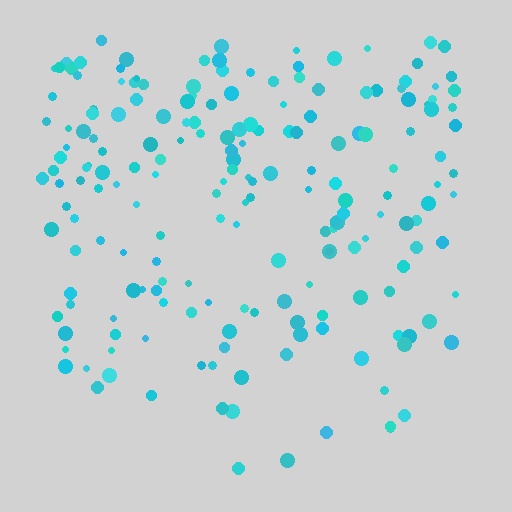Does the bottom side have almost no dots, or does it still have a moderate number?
Still a moderate number, just noticeably fewer than the top.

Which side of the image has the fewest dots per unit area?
The bottom.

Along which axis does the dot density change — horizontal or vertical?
Vertical.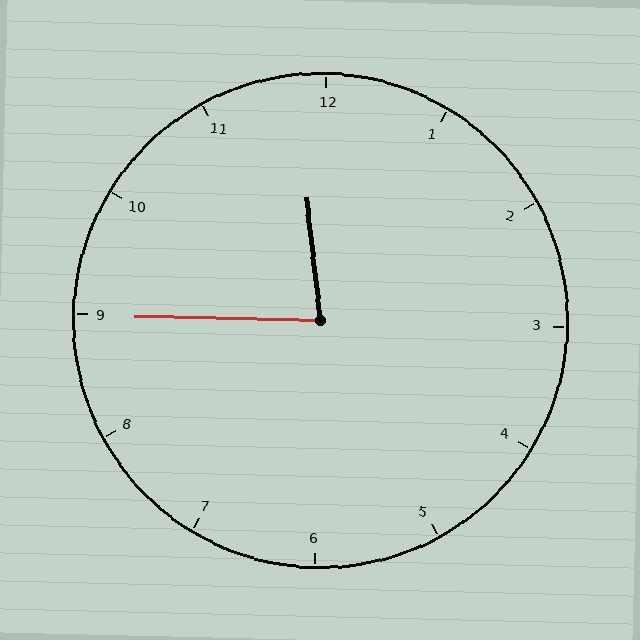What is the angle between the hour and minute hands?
Approximately 82 degrees.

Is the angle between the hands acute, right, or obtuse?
It is acute.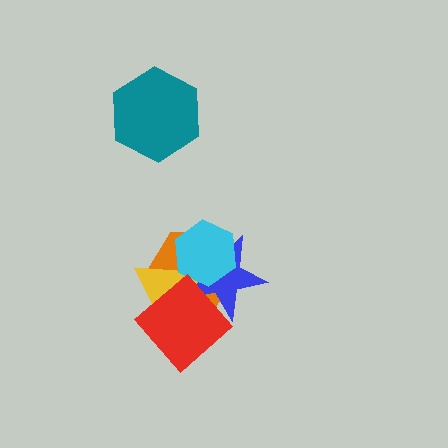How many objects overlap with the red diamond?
3 objects overlap with the red diamond.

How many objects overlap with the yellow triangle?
4 objects overlap with the yellow triangle.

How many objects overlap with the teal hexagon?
0 objects overlap with the teal hexagon.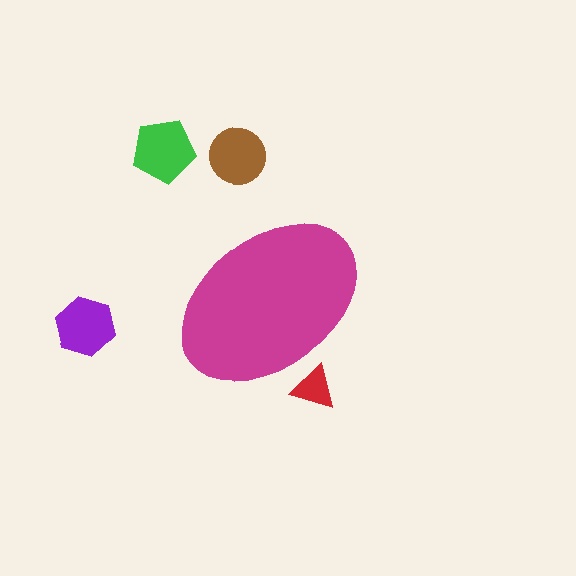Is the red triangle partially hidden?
Yes, the red triangle is partially hidden behind the magenta ellipse.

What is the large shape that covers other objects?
A magenta ellipse.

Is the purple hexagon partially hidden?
No, the purple hexagon is fully visible.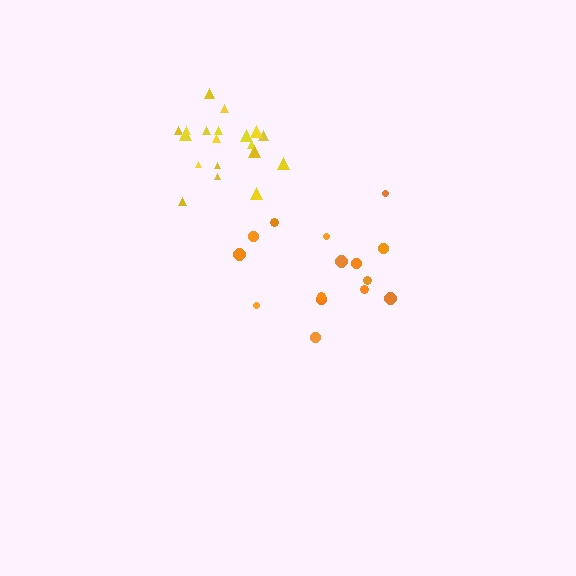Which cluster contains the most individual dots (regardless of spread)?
Yellow (19).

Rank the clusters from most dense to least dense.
yellow, orange.